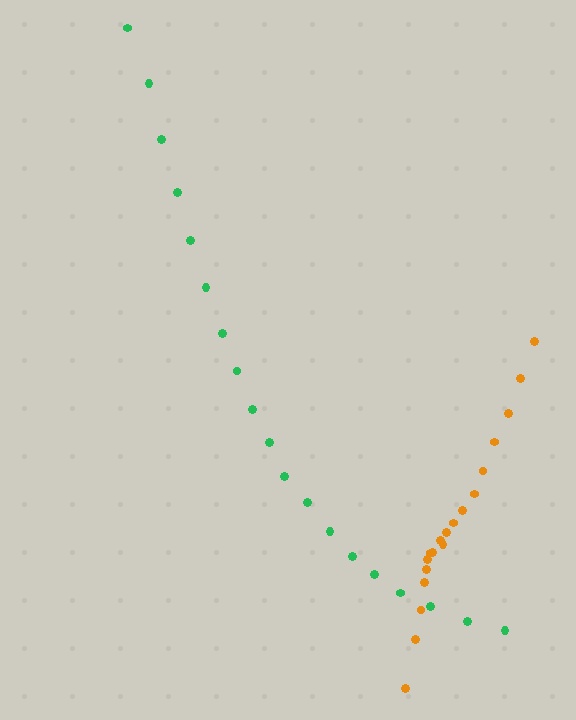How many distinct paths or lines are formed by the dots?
There are 2 distinct paths.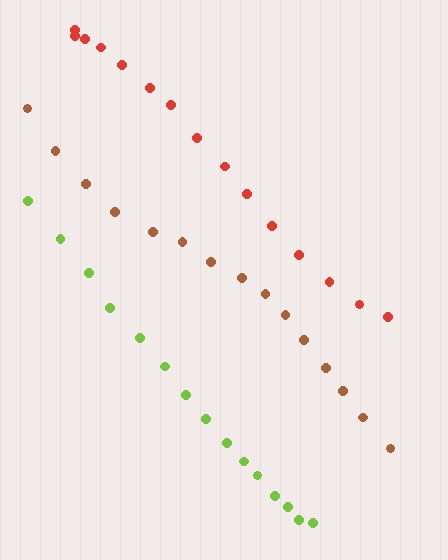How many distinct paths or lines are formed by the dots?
There are 3 distinct paths.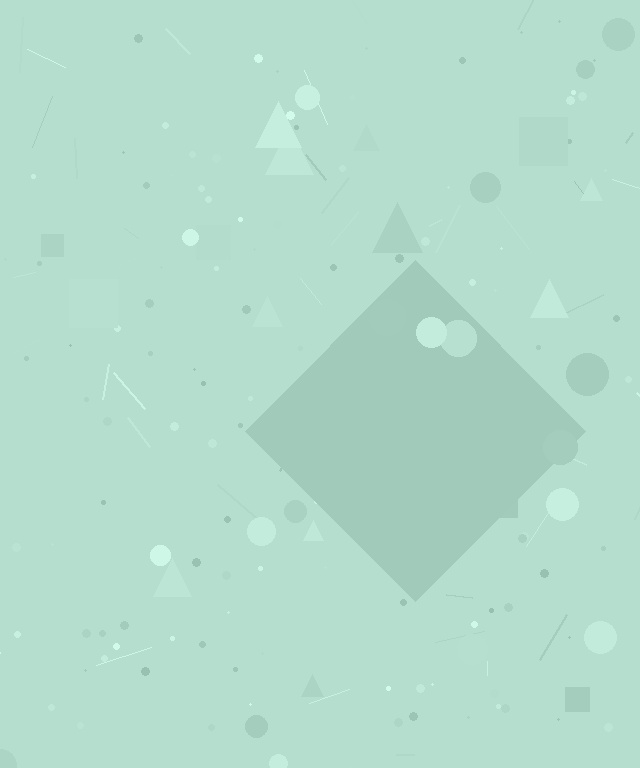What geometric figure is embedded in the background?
A diamond is embedded in the background.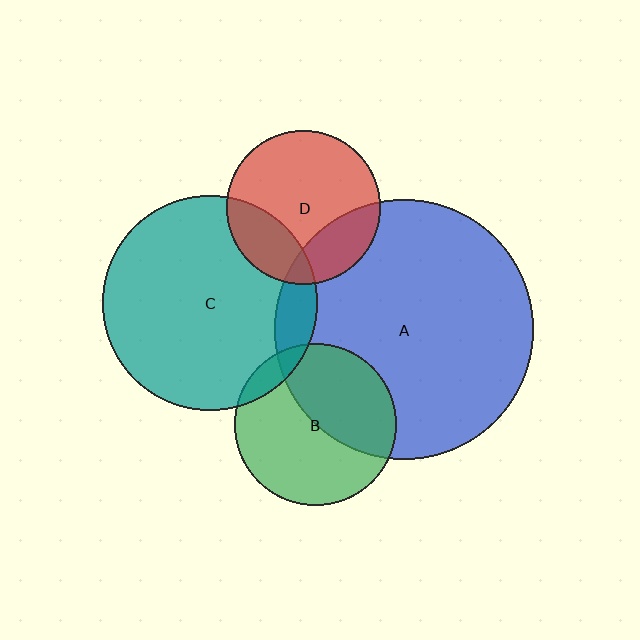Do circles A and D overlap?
Yes.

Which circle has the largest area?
Circle A (blue).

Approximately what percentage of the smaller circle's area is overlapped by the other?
Approximately 25%.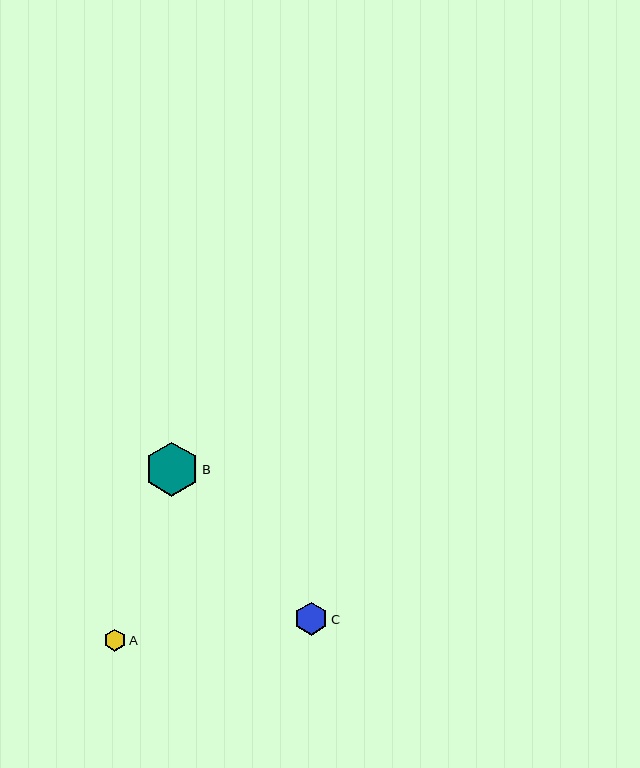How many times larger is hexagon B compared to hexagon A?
Hexagon B is approximately 2.5 times the size of hexagon A.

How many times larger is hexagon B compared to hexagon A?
Hexagon B is approximately 2.5 times the size of hexagon A.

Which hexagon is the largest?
Hexagon B is the largest with a size of approximately 54 pixels.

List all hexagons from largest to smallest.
From largest to smallest: B, C, A.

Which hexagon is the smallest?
Hexagon A is the smallest with a size of approximately 22 pixels.